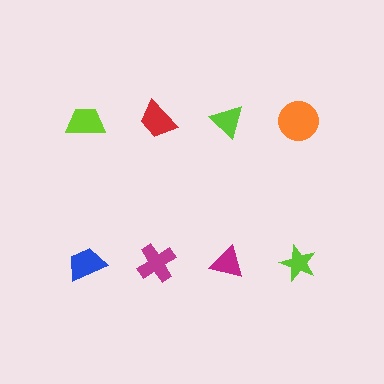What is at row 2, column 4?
A lime star.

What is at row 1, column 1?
A lime trapezoid.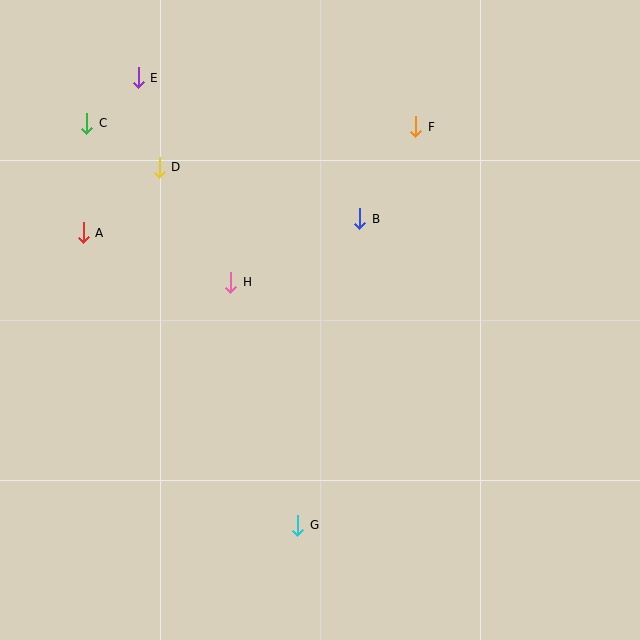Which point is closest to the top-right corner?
Point F is closest to the top-right corner.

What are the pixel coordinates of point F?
Point F is at (416, 127).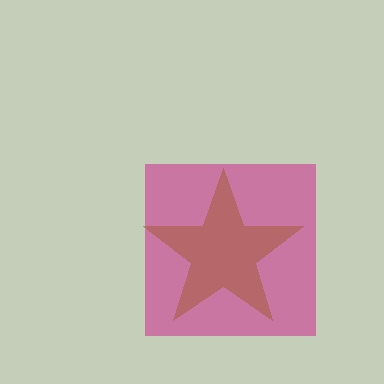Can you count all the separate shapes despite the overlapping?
Yes, there are 2 separate shapes.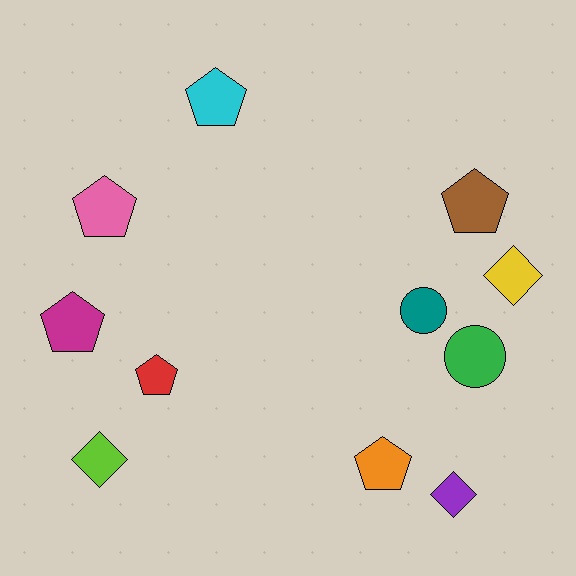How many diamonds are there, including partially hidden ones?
There are 3 diamonds.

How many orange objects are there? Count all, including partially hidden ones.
There is 1 orange object.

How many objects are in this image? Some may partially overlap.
There are 11 objects.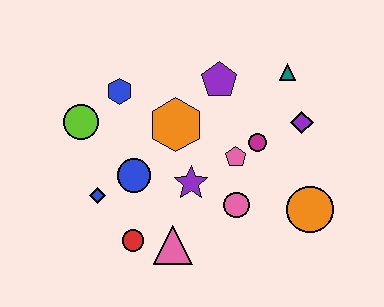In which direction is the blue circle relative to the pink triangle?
The blue circle is above the pink triangle.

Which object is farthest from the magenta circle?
The lime circle is farthest from the magenta circle.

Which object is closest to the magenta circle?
The pink pentagon is closest to the magenta circle.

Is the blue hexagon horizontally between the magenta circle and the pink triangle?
No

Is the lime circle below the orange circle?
No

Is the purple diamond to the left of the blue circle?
No